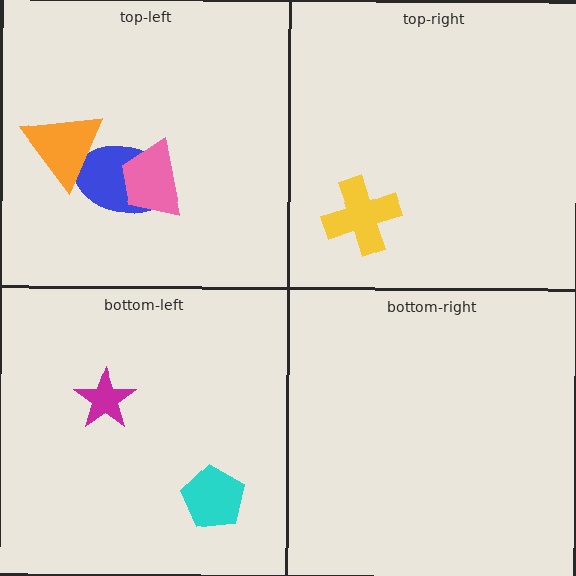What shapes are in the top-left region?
The blue ellipse, the pink trapezoid, the orange triangle.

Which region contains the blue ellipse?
The top-left region.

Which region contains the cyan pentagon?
The bottom-left region.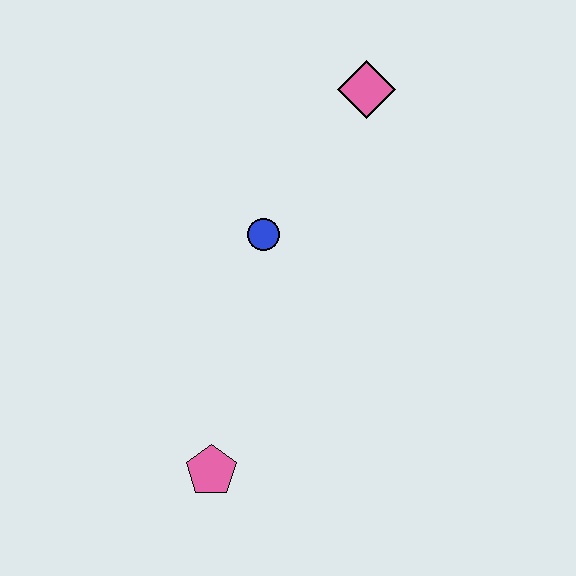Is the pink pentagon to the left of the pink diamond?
Yes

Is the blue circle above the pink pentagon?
Yes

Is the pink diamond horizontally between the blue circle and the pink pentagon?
No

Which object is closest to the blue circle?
The pink diamond is closest to the blue circle.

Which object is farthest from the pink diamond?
The pink pentagon is farthest from the pink diamond.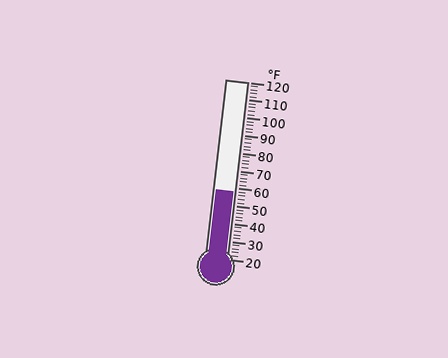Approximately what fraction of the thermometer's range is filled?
The thermometer is filled to approximately 40% of its range.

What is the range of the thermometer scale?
The thermometer scale ranges from 20°F to 120°F.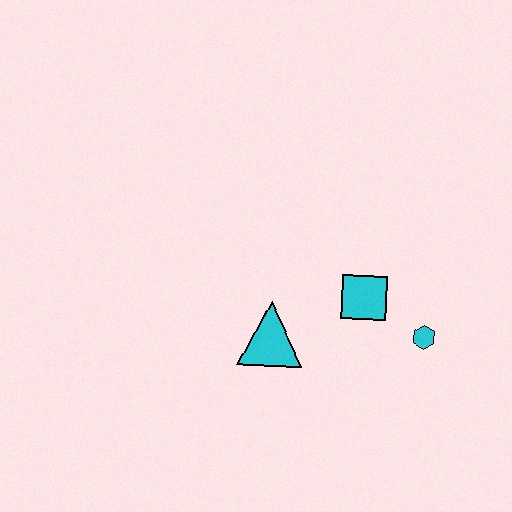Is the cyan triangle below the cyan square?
Yes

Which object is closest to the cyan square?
The cyan hexagon is closest to the cyan square.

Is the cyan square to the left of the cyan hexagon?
Yes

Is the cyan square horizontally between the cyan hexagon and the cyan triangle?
Yes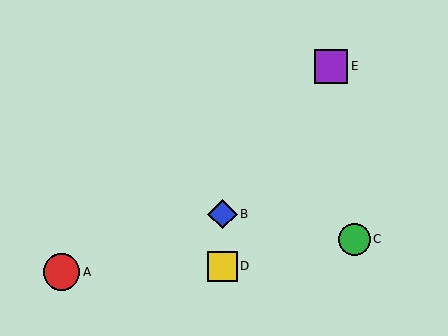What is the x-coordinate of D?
Object D is at x≈222.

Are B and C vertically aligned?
No, B is at x≈222 and C is at x≈354.